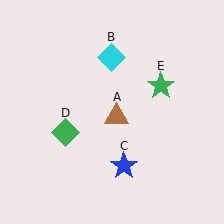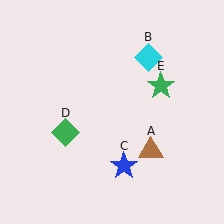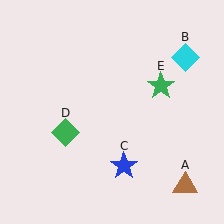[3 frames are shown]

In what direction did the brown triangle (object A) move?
The brown triangle (object A) moved down and to the right.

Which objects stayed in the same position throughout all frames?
Blue star (object C) and green diamond (object D) and green star (object E) remained stationary.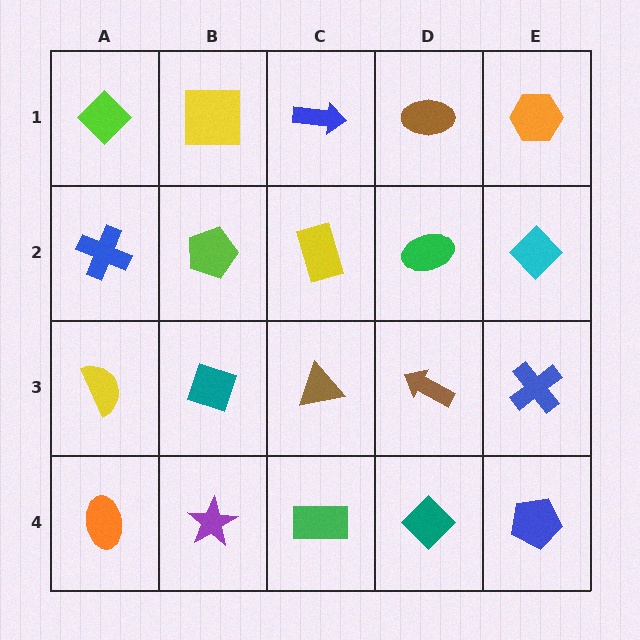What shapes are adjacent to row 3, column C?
A yellow rectangle (row 2, column C), a green rectangle (row 4, column C), a teal diamond (row 3, column B), a brown arrow (row 3, column D).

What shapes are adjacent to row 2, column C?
A blue arrow (row 1, column C), a brown triangle (row 3, column C), a lime pentagon (row 2, column B), a green ellipse (row 2, column D).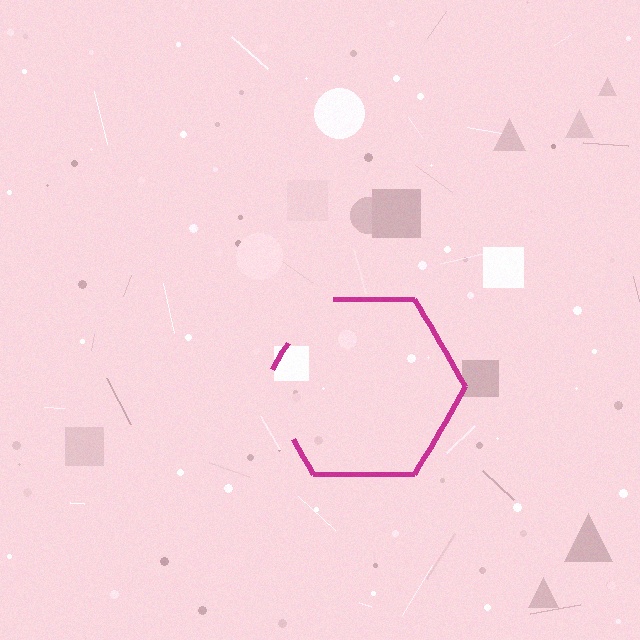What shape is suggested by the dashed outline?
The dashed outline suggests a hexagon.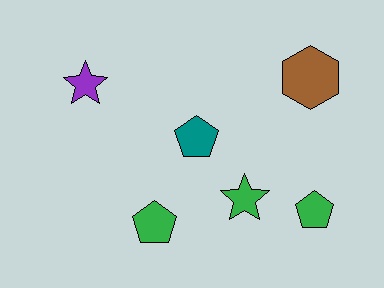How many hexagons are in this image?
There is 1 hexagon.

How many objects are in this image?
There are 6 objects.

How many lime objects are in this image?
There are no lime objects.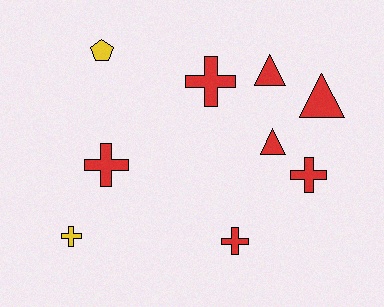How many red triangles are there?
There are 3 red triangles.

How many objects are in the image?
There are 9 objects.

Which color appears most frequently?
Red, with 7 objects.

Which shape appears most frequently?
Cross, with 5 objects.